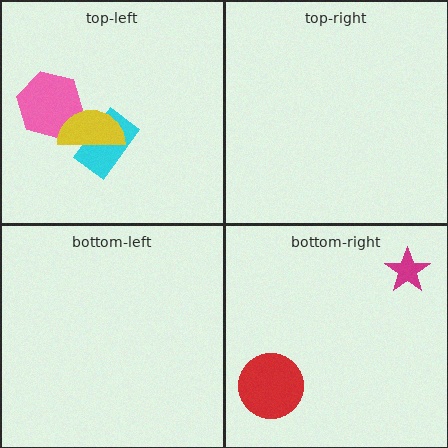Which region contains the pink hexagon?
The top-left region.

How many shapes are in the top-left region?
3.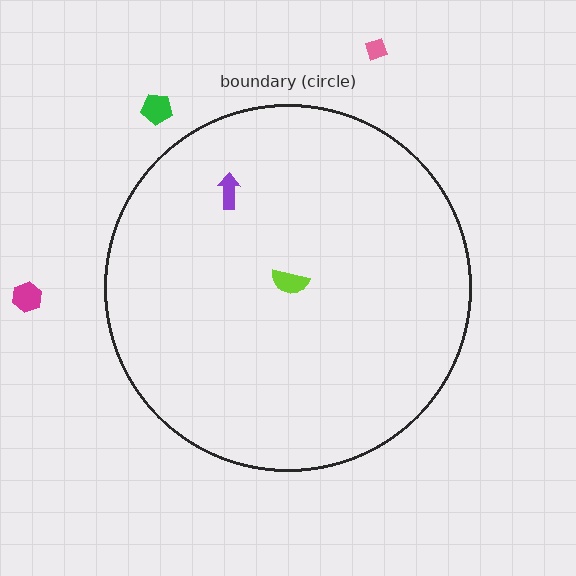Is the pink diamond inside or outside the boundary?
Outside.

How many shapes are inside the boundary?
2 inside, 3 outside.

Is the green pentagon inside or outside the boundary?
Outside.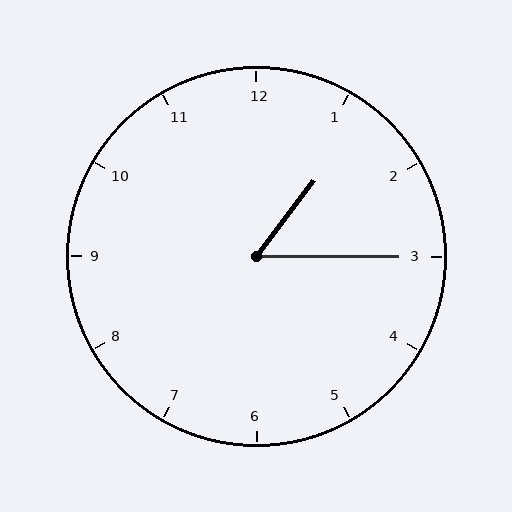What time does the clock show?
1:15.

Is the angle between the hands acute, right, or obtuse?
It is acute.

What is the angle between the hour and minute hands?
Approximately 52 degrees.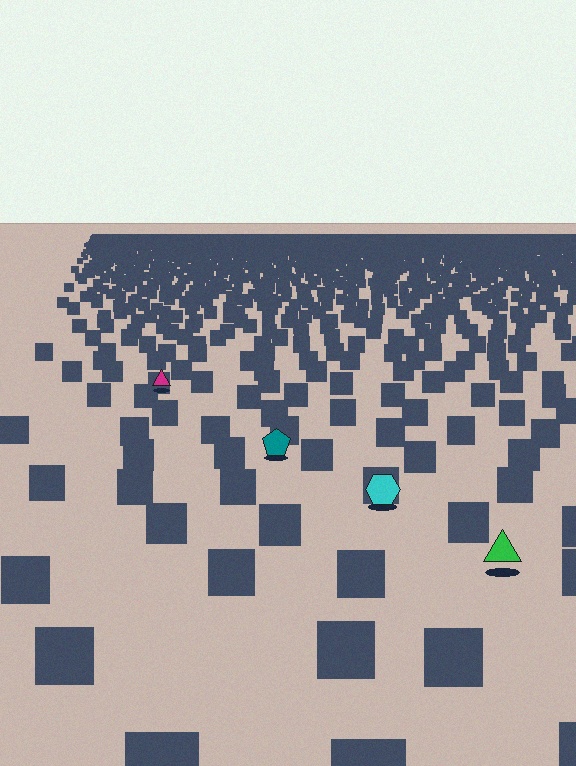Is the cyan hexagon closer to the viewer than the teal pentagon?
Yes. The cyan hexagon is closer — you can tell from the texture gradient: the ground texture is coarser near it.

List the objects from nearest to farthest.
From nearest to farthest: the green triangle, the cyan hexagon, the teal pentagon, the magenta triangle.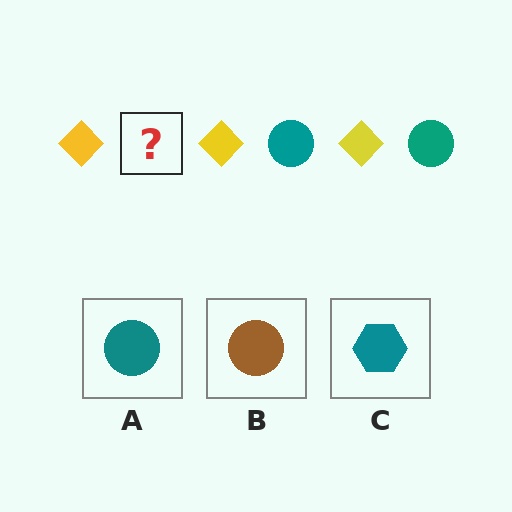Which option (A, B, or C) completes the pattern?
A.